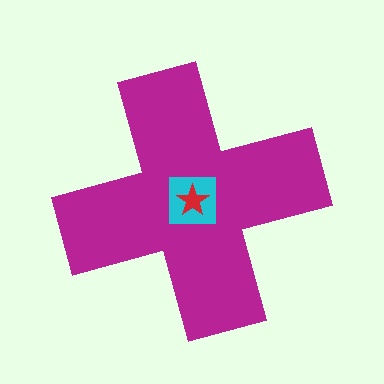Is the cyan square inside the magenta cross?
Yes.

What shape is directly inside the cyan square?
The red star.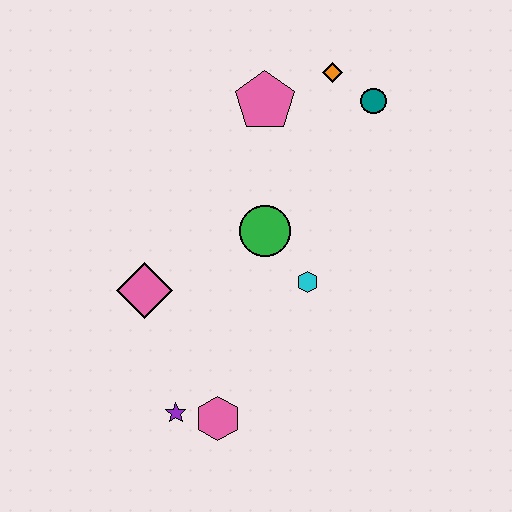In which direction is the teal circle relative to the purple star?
The teal circle is above the purple star.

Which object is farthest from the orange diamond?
The purple star is farthest from the orange diamond.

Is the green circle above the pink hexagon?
Yes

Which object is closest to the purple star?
The pink hexagon is closest to the purple star.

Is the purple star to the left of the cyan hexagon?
Yes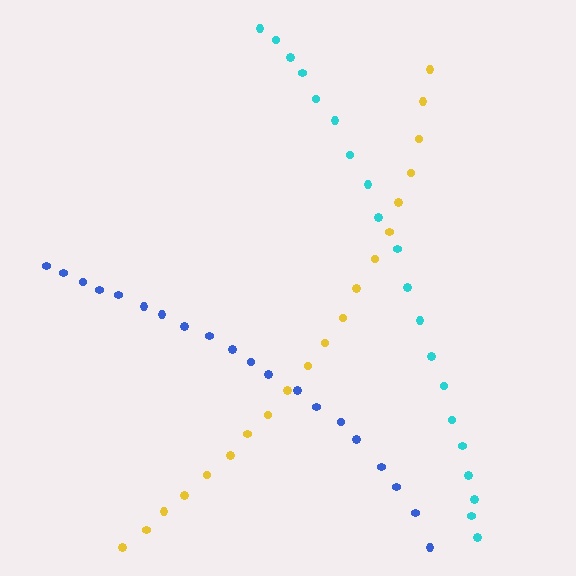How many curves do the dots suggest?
There are 3 distinct paths.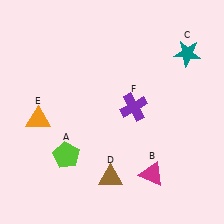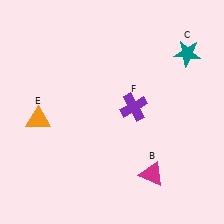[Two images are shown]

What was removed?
The lime pentagon (A), the brown triangle (D) were removed in Image 2.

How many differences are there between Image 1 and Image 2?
There are 2 differences between the two images.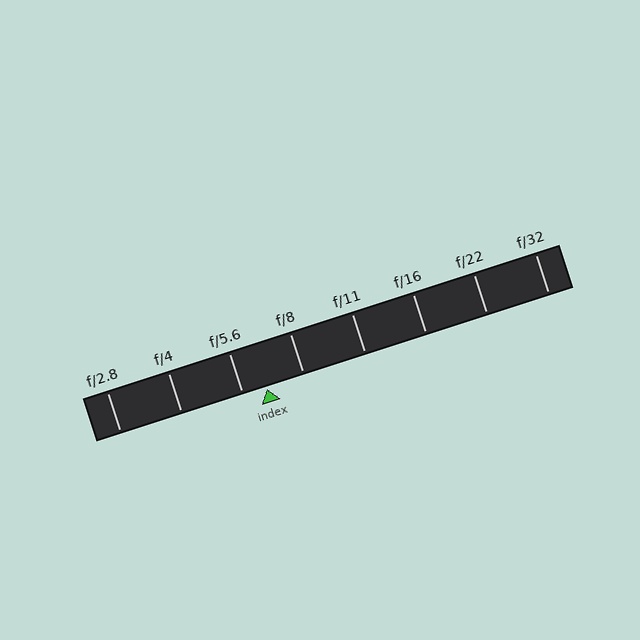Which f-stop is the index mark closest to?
The index mark is closest to f/5.6.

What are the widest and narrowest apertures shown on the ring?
The widest aperture shown is f/2.8 and the narrowest is f/32.